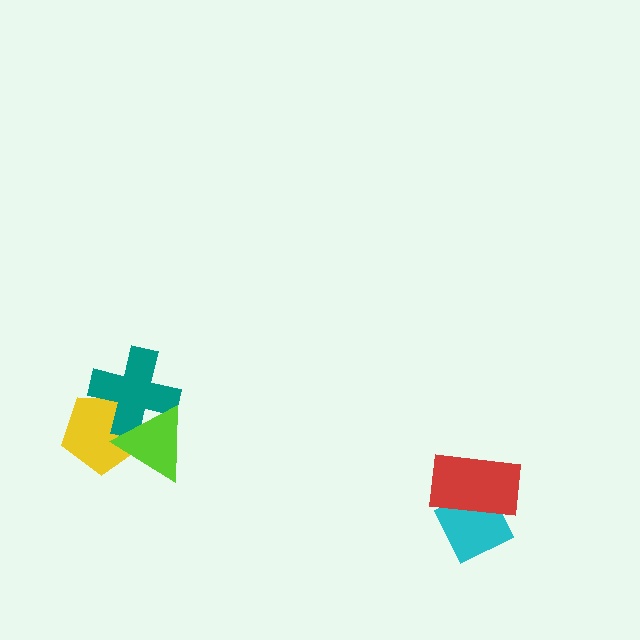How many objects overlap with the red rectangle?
1 object overlaps with the red rectangle.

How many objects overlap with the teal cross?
2 objects overlap with the teal cross.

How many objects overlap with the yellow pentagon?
2 objects overlap with the yellow pentagon.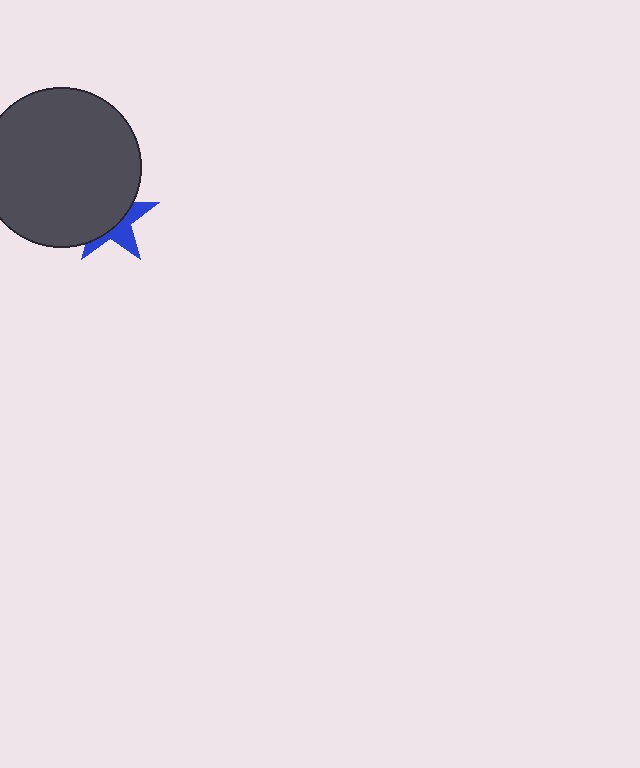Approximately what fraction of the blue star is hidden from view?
Roughly 61% of the blue star is hidden behind the dark gray circle.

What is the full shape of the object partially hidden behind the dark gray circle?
The partially hidden object is a blue star.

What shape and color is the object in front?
The object in front is a dark gray circle.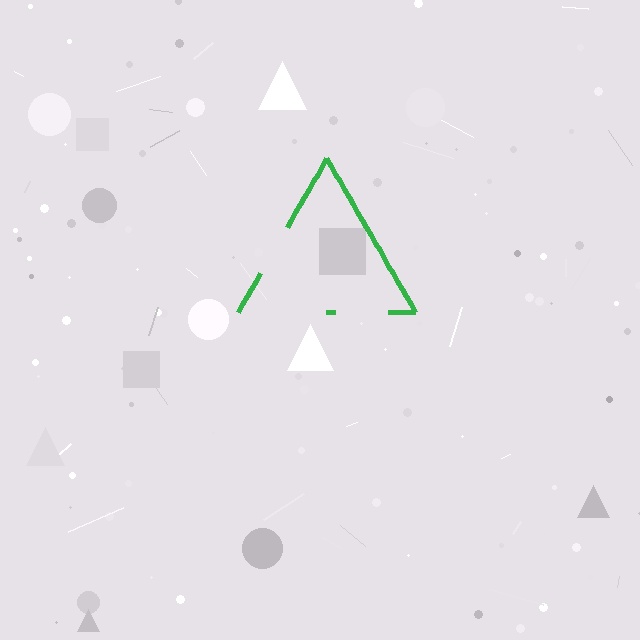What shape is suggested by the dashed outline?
The dashed outline suggests a triangle.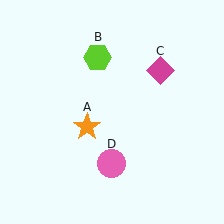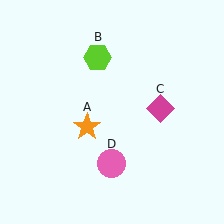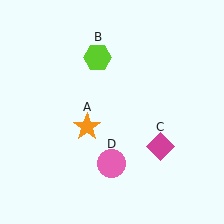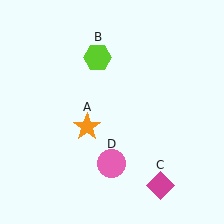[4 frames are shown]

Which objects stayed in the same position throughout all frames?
Orange star (object A) and lime hexagon (object B) and pink circle (object D) remained stationary.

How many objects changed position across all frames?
1 object changed position: magenta diamond (object C).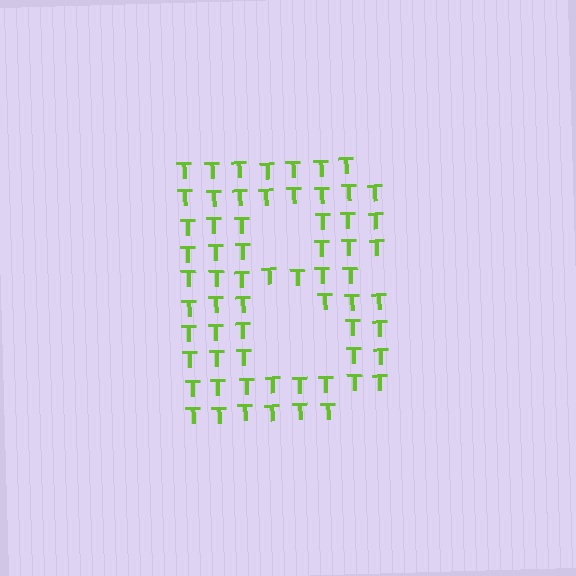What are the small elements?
The small elements are letter T's.